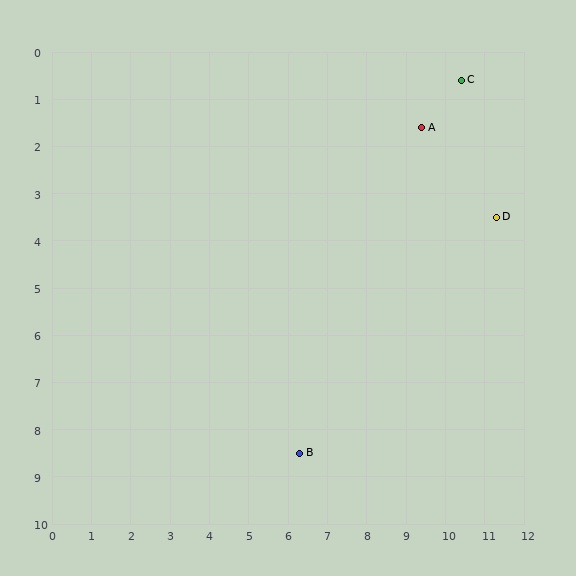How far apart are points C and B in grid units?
Points C and B are about 8.9 grid units apart.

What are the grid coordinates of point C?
Point C is at approximately (10.4, 0.6).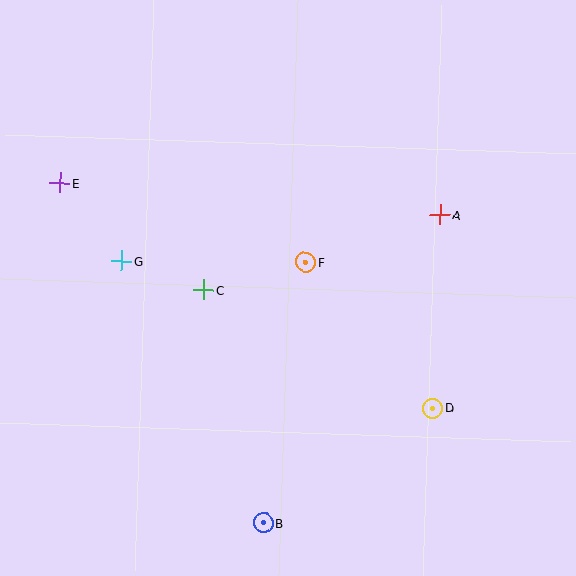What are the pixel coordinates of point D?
Point D is at (433, 408).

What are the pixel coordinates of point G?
Point G is at (121, 261).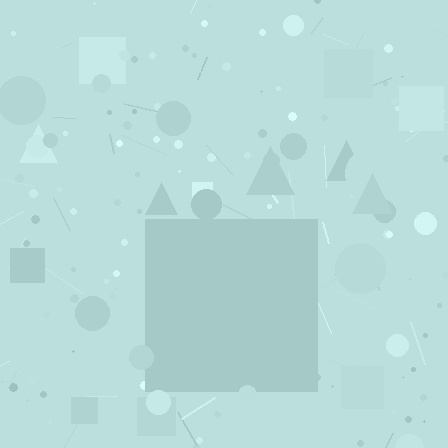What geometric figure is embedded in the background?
A square is embedded in the background.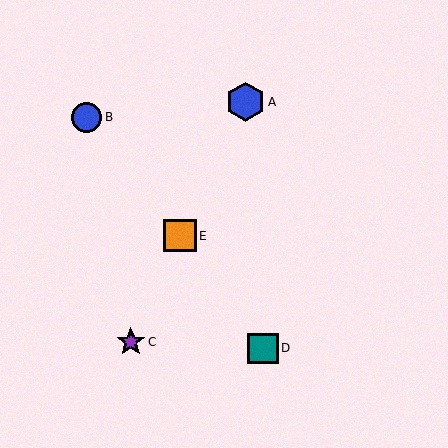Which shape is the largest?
The blue hexagon (labeled A) is the largest.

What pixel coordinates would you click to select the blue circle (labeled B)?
Click at (86, 117) to select the blue circle B.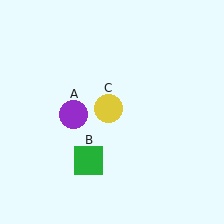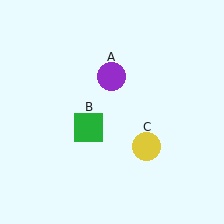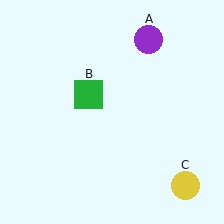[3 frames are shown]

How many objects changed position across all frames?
3 objects changed position: purple circle (object A), green square (object B), yellow circle (object C).